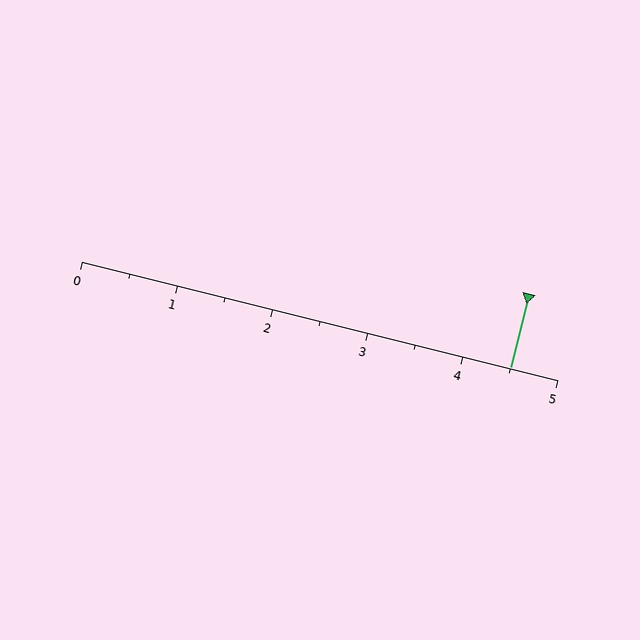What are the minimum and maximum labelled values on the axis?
The axis runs from 0 to 5.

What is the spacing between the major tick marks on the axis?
The major ticks are spaced 1 apart.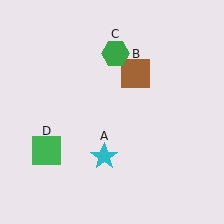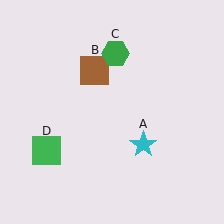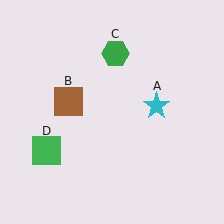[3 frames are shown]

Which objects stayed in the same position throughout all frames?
Green hexagon (object C) and green square (object D) remained stationary.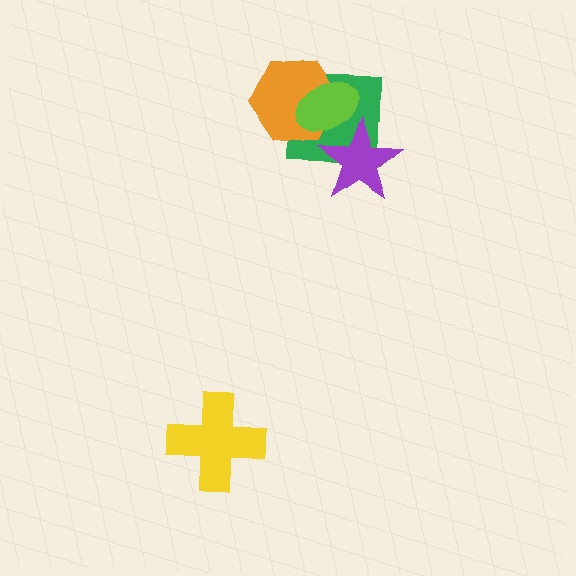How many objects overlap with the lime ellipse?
3 objects overlap with the lime ellipse.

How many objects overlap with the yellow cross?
0 objects overlap with the yellow cross.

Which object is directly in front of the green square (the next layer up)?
The purple star is directly in front of the green square.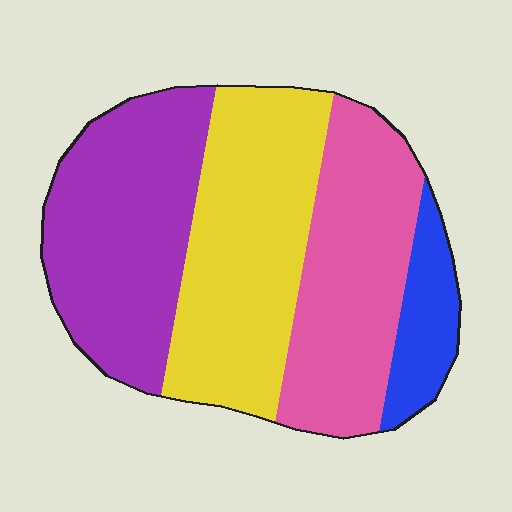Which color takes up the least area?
Blue, at roughly 10%.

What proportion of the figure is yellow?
Yellow takes up about one third (1/3) of the figure.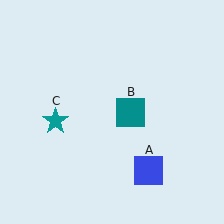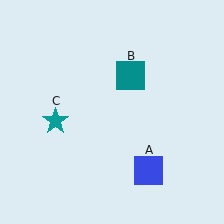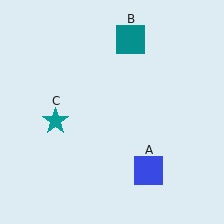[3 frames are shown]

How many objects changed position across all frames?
1 object changed position: teal square (object B).